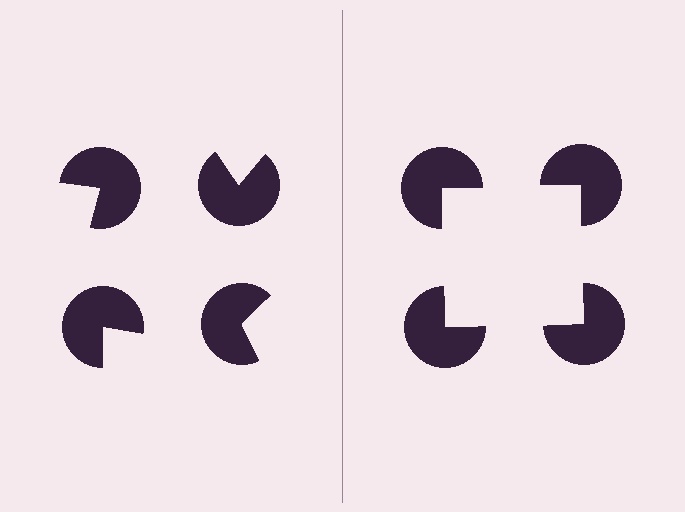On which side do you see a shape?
An illusory square appears on the right side. On the left side the wedge cuts are rotated, so no coherent shape forms.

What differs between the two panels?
The pac-man discs are positioned identically on both sides; only the wedge orientations differ. On the right they align to a square; on the left they are misaligned.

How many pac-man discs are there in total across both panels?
8 — 4 on each side.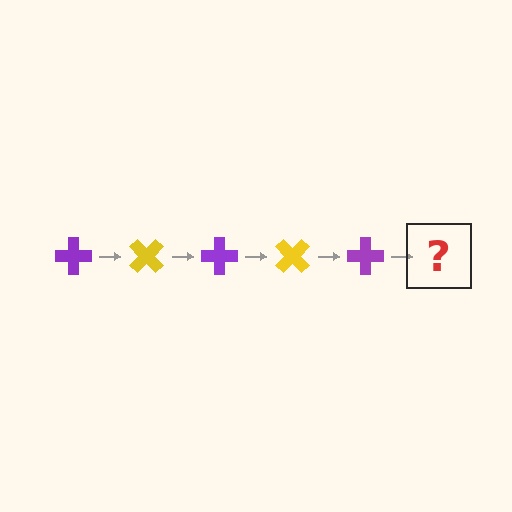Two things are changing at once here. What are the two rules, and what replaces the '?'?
The two rules are that it rotates 45 degrees each step and the color cycles through purple and yellow. The '?' should be a yellow cross, rotated 225 degrees from the start.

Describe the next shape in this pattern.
It should be a yellow cross, rotated 225 degrees from the start.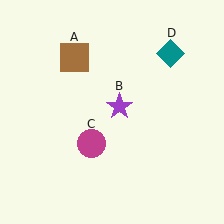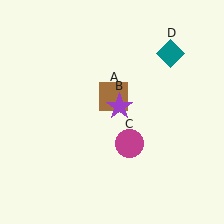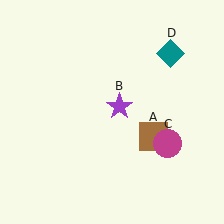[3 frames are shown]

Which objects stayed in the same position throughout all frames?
Purple star (object B) and teal diamond (object D) remained stationary.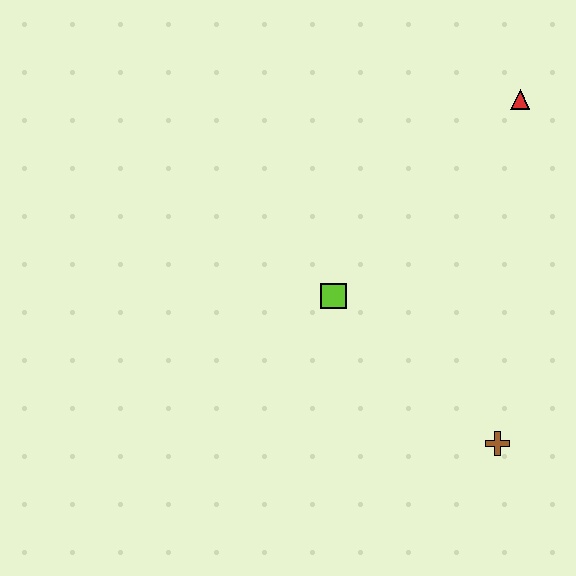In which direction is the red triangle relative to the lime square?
The red triangle is above the lime square.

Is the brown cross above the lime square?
No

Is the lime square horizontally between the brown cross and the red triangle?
No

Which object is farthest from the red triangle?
The brown cross is farthest from the red triangle.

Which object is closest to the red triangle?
The lime square is closest to the red triangle.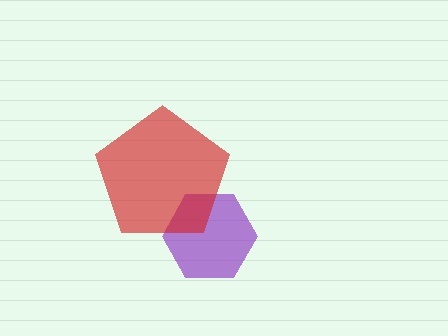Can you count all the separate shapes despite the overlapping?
Yes, there are 2 separate shapes.